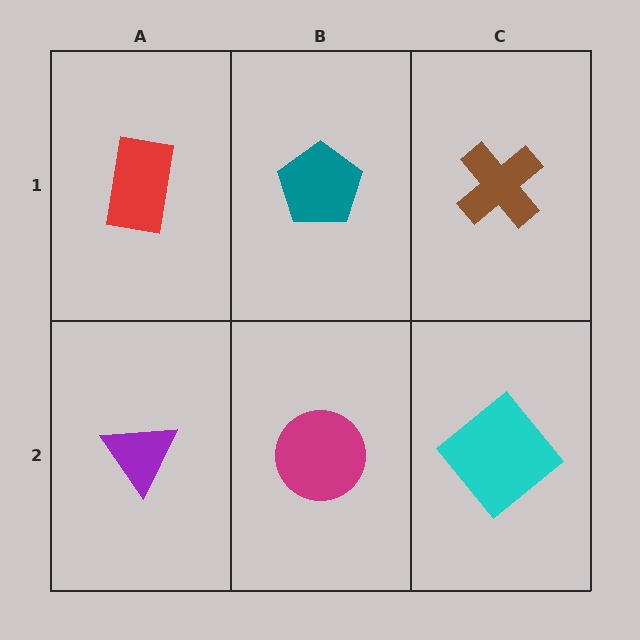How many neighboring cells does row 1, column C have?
2.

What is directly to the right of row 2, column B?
A cyan diamond.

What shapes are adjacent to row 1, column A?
A purple triangle (row 2, column A), a teal pentagon (row 1, column B).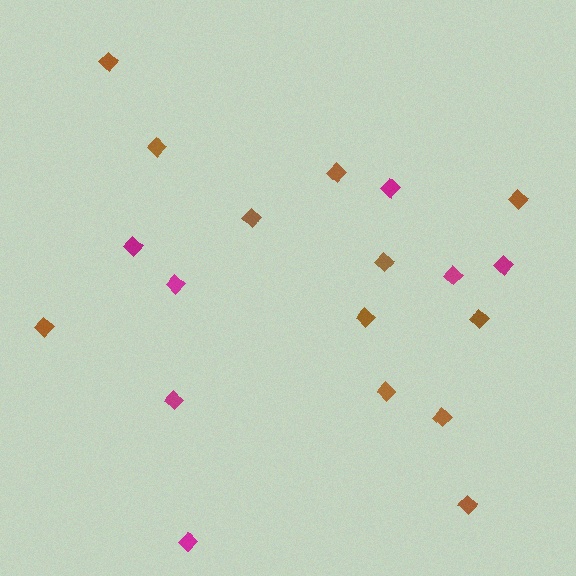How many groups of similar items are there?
There are 2 groups: one group of magenta diamonds (7) and one group of brown diamonds (12).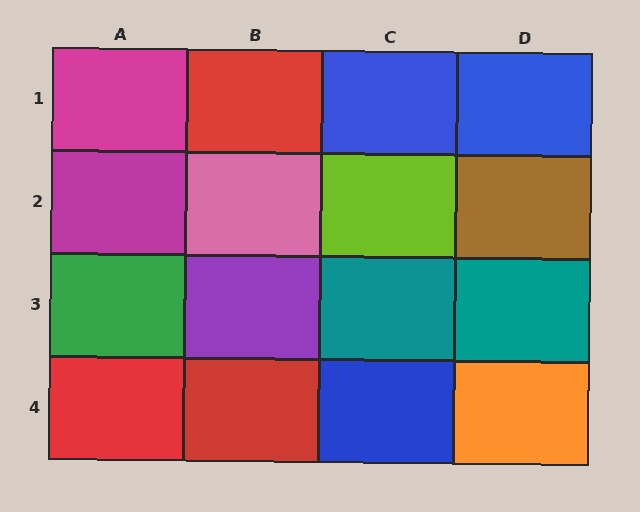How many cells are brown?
1 cell is brown.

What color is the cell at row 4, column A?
Red.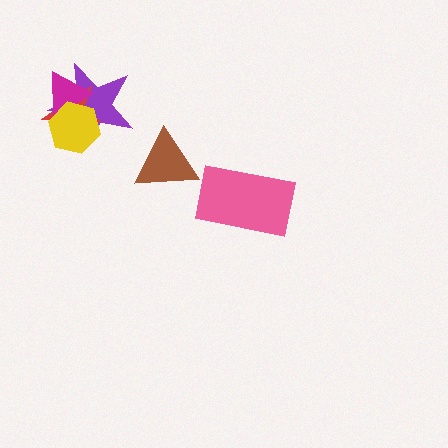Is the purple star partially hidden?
Yes, it is partially covered by another shape.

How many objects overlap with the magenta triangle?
3 objects overlap with the magenta triangle.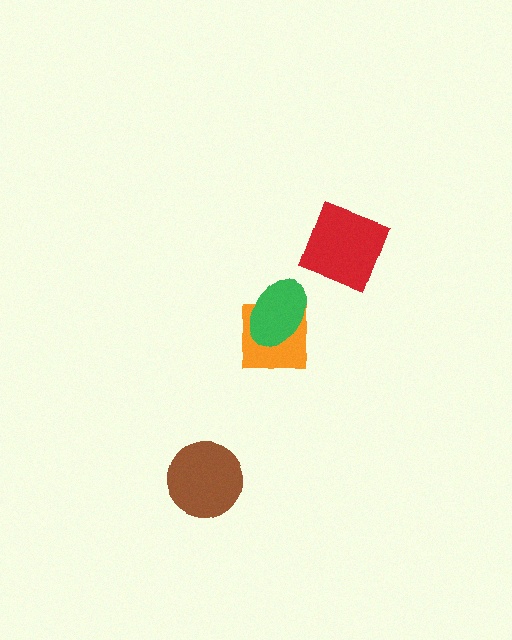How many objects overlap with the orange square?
1 object overlaps with the orange square.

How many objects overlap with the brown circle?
0 objects overlap with the brown circle.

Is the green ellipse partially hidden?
No, no other shape covers it.